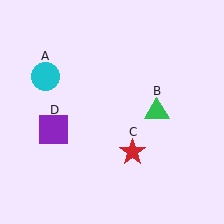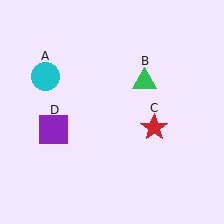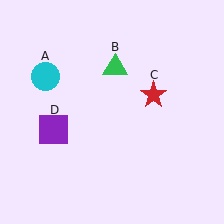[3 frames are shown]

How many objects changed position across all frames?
2 objects changed position: green triangle (object B), red star (object C).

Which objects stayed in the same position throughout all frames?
Cyan circle (object A) and purple square (object D) remained stationary.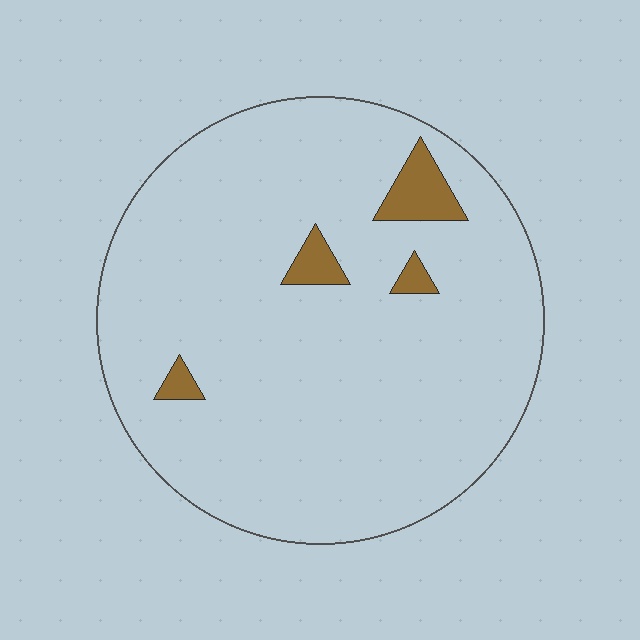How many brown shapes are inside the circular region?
4.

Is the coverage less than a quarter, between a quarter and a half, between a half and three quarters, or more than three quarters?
Less than a quarter.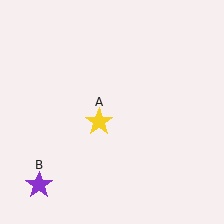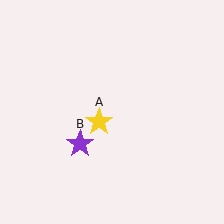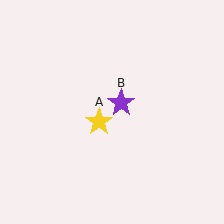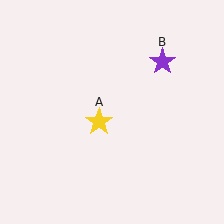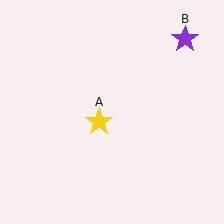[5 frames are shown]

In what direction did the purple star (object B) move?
The purple star (object B) moved up and to the right.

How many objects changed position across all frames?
1 object changed position: purple star (object B).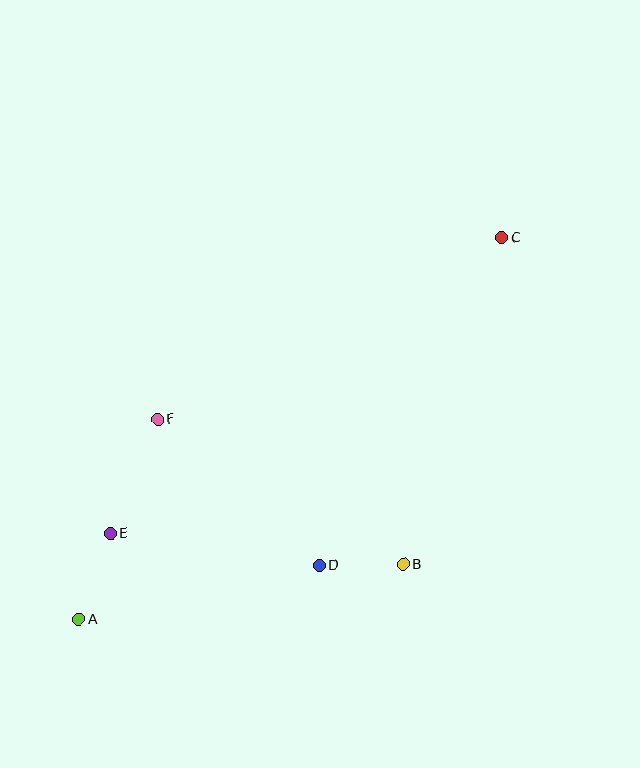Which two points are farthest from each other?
Points A and C are farthest from each other.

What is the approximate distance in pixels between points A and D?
The distance between A and D is approximately 246 pixels.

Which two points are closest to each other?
Points B and D are closest to each other.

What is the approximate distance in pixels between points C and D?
The distance between C and D is approximately 375 pixels.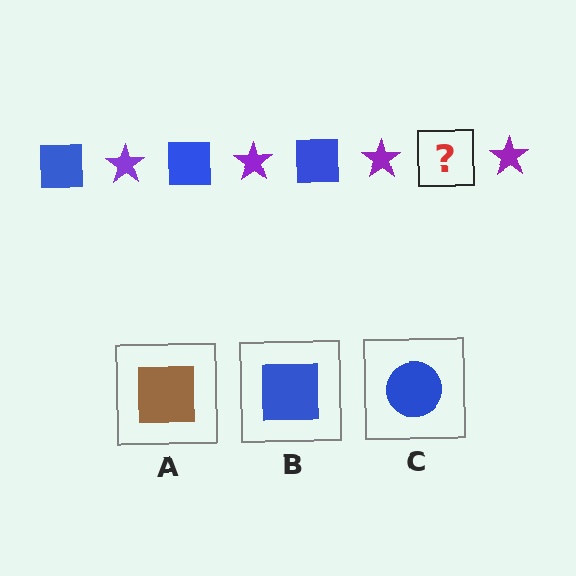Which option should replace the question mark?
Option B.